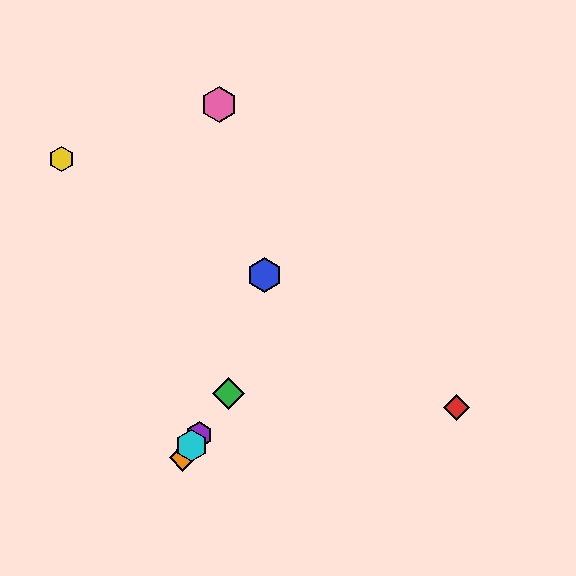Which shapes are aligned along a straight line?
The green diamond, the purple hexagon, the orange diamond, the cyan hexagon are aligned along a straight line.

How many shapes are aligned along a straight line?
4 shapes (the green diamond, the purple hexagon, the orange diamond, the cyan hexagon) are aligned along a straight line.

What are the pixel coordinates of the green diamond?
The green diamond is at (228, 394).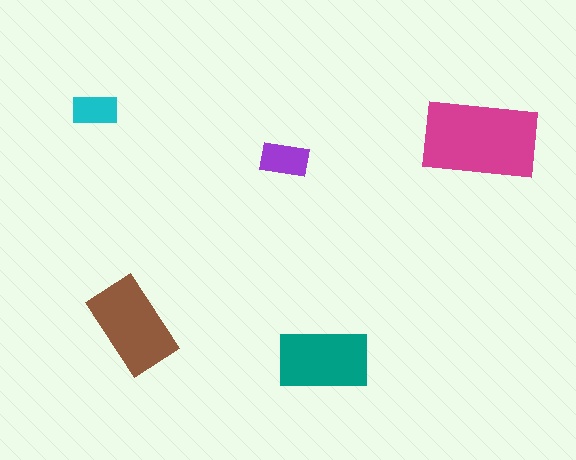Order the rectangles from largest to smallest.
the magenta one, the brown one, the teal one, the purple one, the cyan one.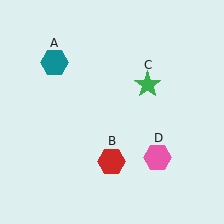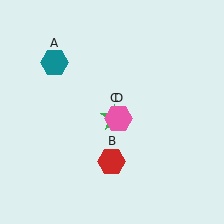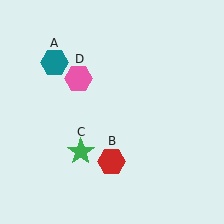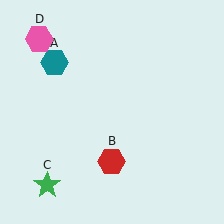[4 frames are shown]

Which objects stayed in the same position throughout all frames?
Teal hexagon (object A) and red hexagon (object B) remained stationary.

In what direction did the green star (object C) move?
The green star (object C) moved down and to the left.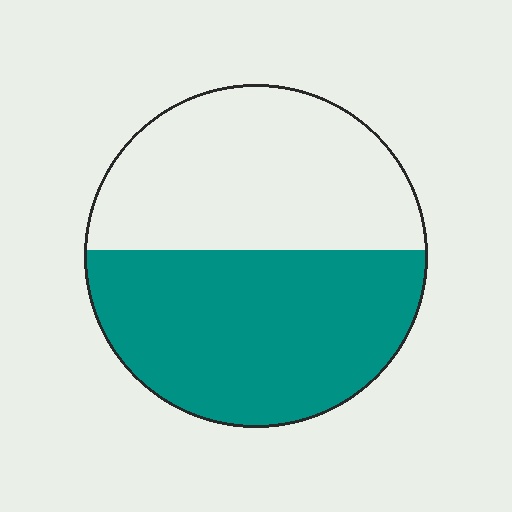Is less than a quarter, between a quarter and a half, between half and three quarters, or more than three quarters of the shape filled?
Between half and three quarters.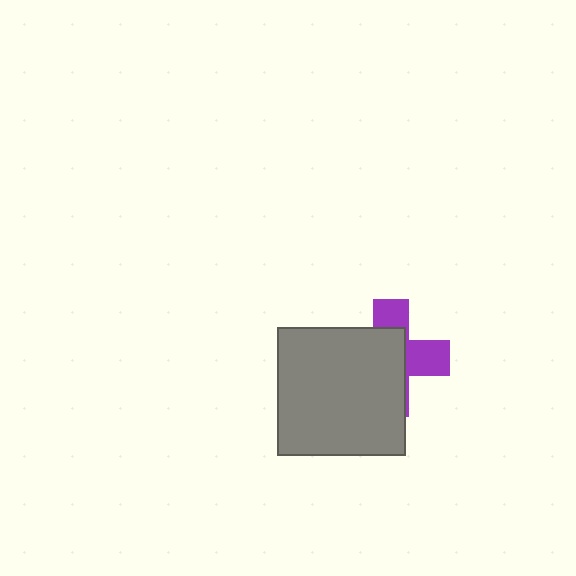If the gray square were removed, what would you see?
You would see the complete purple cross.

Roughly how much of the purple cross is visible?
A small part of it is visible (roughly 39%).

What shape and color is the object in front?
The object in front is a gray square.